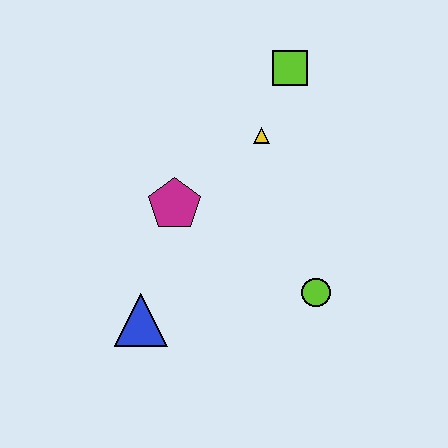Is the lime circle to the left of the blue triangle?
No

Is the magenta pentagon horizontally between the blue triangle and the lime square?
Yes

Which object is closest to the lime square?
The yellow triangle is closest to the lime square.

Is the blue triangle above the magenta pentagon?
No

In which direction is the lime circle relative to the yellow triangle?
The lime circle is below the yellow triangle.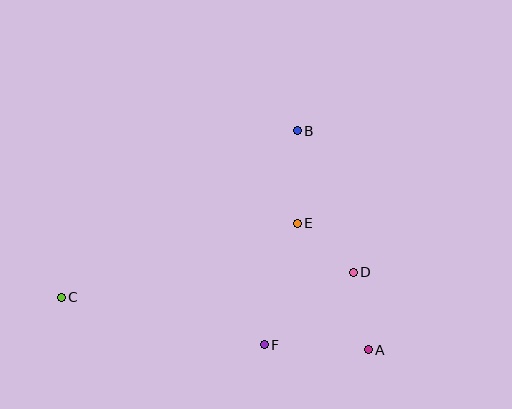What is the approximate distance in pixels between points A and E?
The distance between A and E is approximately 145 pixels.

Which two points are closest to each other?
Points D and E are closest to each other.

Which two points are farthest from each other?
Points A and C are farthest from each other.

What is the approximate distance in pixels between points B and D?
The distance between B and D is approximately 152 pixels.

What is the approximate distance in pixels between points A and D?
The distance between A and D is approximately 79 pixels.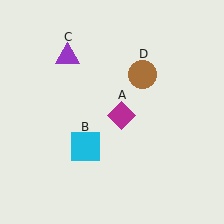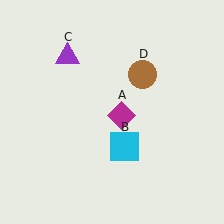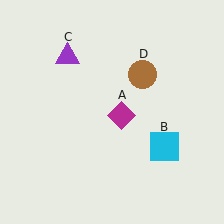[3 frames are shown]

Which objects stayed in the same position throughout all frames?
Magenta diamond (object A) and purple triangle (object C) and brown circle (object D) remained stationary.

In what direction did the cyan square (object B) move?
The cyan square (object B) moved right.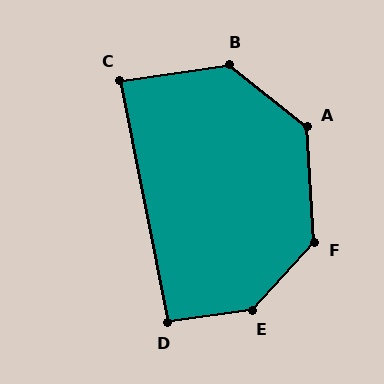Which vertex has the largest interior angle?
E, at approximately 141 degrees.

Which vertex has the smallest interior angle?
C, at approximately 87 degrees.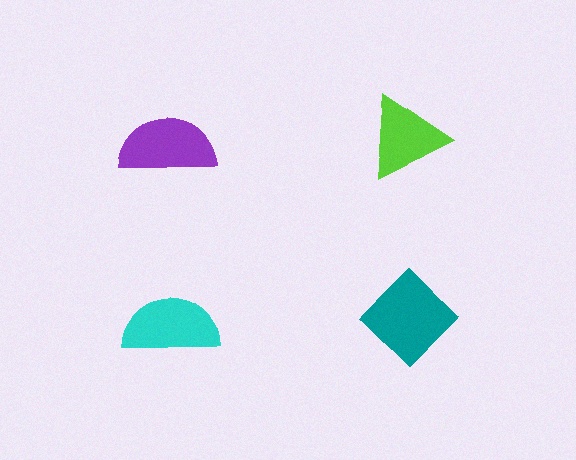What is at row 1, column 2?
A lime triangle.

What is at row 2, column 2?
A teal diamond.